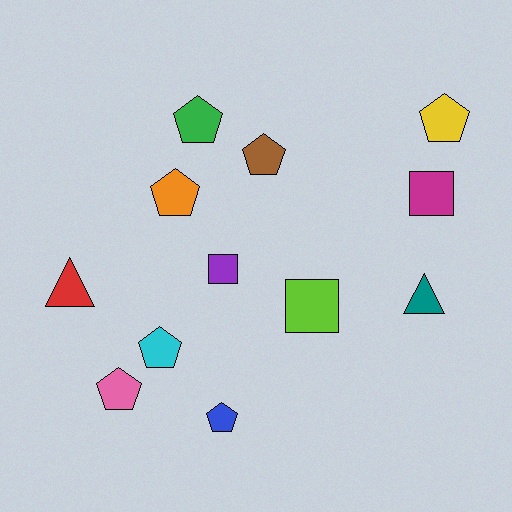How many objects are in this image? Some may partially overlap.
There are 12 objects.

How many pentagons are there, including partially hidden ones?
There are 7 pentagons.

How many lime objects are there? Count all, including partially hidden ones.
There is 1 lime object.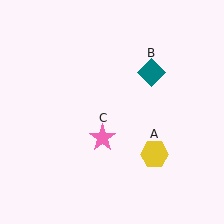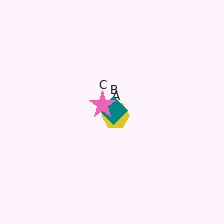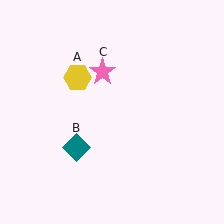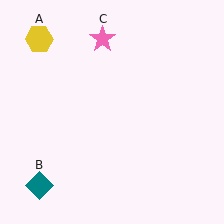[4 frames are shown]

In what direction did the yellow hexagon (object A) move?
The yellow hexagon (object A) moved up and to the left.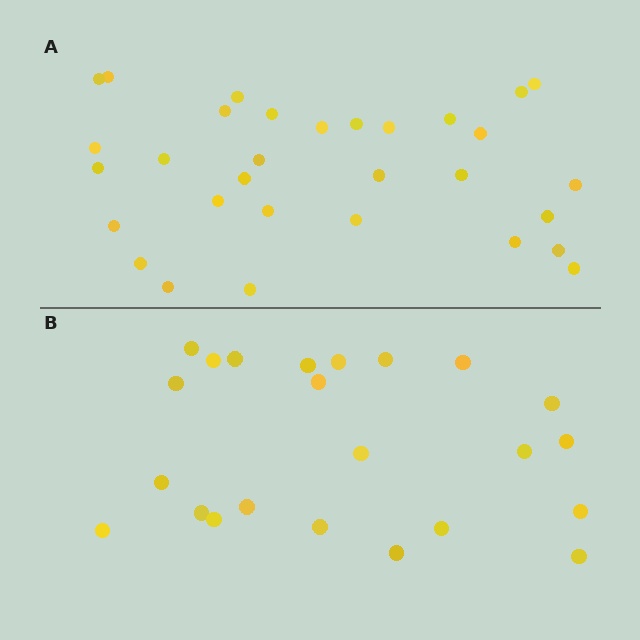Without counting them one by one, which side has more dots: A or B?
Region A (the top region) has more dots.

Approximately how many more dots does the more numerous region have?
Region A has roughly 8 or so more dots than region B.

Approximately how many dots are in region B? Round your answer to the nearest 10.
About 20 dots. (The exact count is 23, which rounds to 20.)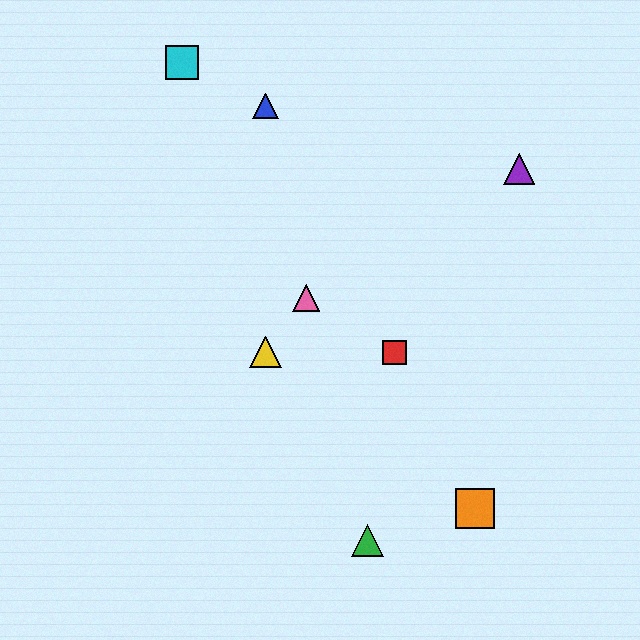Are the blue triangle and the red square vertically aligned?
No, the blue triangle is at x≈265 and the red square is at x≈395.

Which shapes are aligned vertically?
The blue triangle, the yellow triangle are aligned vertically.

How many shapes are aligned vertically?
2 shapes (the blue triangle, the yellow triangle) are aligned vertically.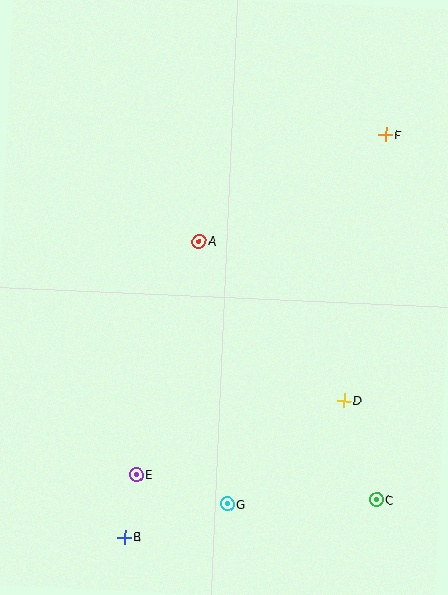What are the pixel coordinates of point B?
Point B is at (125, 537).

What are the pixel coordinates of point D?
Point D is at (344, 401).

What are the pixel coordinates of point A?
Point A is at (199, 241).